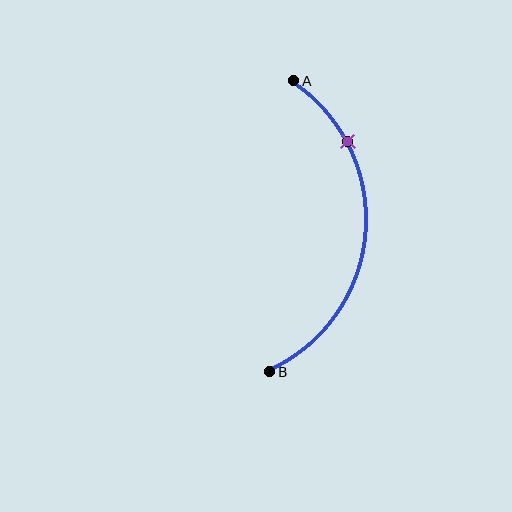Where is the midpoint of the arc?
The arc midpoint is the point on the curve farthest from the straight line joining A and B. It sits to the right of that line.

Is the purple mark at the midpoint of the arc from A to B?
No. The purple mark lies on the arc but is closer to endpoint A. The arc midpoint would be at the point on the curve equidistant along the arc from both A and B.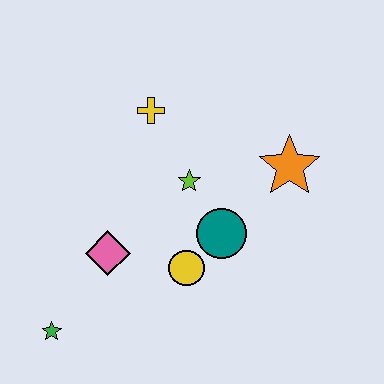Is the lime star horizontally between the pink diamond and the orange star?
Yes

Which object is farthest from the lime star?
The green star is farthest from the lime star.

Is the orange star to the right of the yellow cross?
Yes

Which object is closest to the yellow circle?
The teal circle is closest to the yellow circle.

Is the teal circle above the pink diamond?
Yes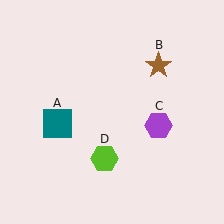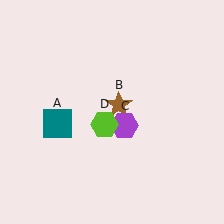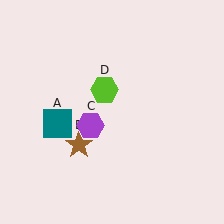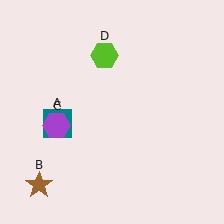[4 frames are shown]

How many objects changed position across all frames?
3 objects changed position: brown star (object B), purple hexagon (object C), lime hexagon (object D).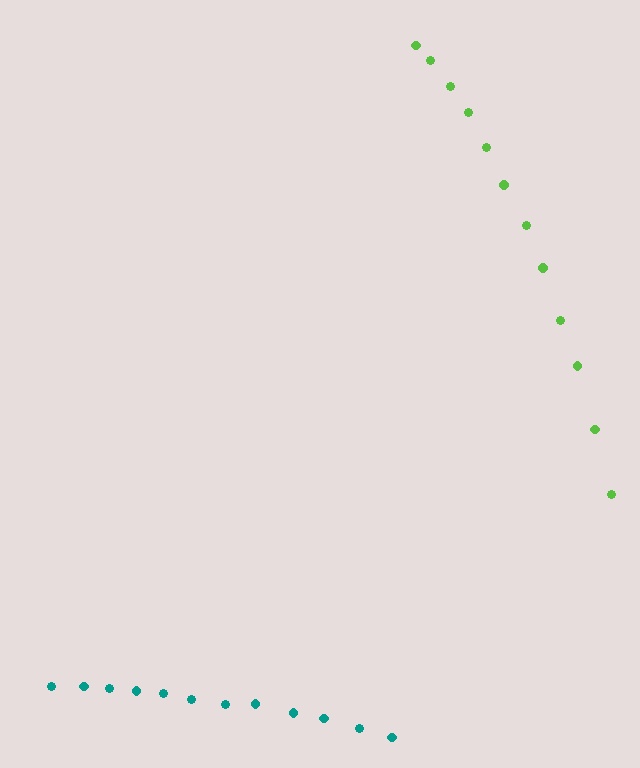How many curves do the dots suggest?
There are 2 distinct paths.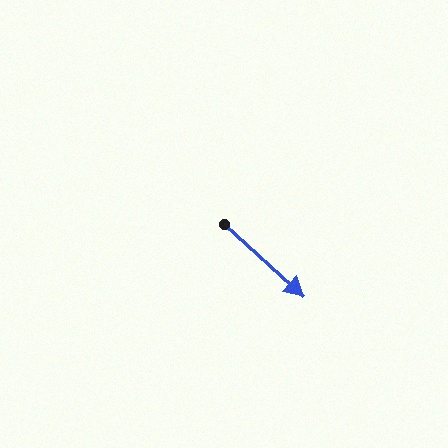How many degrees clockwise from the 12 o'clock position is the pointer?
Approximately 132 degrees.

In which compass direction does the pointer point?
Southeast.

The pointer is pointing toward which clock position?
Roughly 4 o'clock.